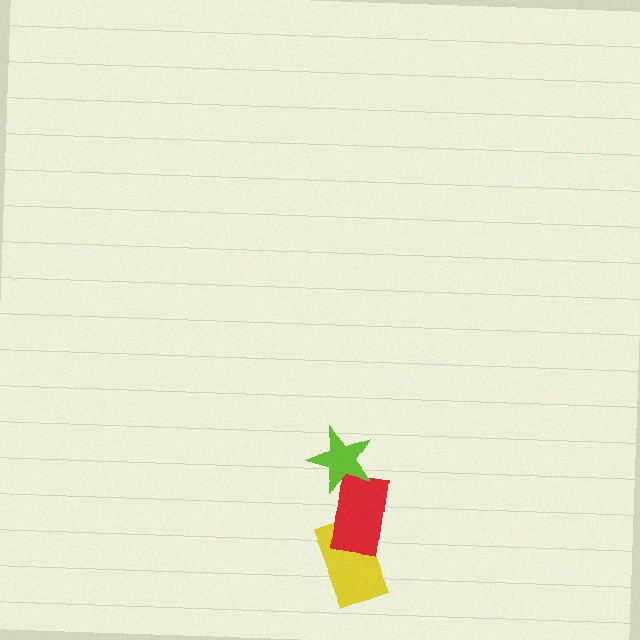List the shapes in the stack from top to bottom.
From top to bottom: the lime star, the red rectangle, the yellow rectangle.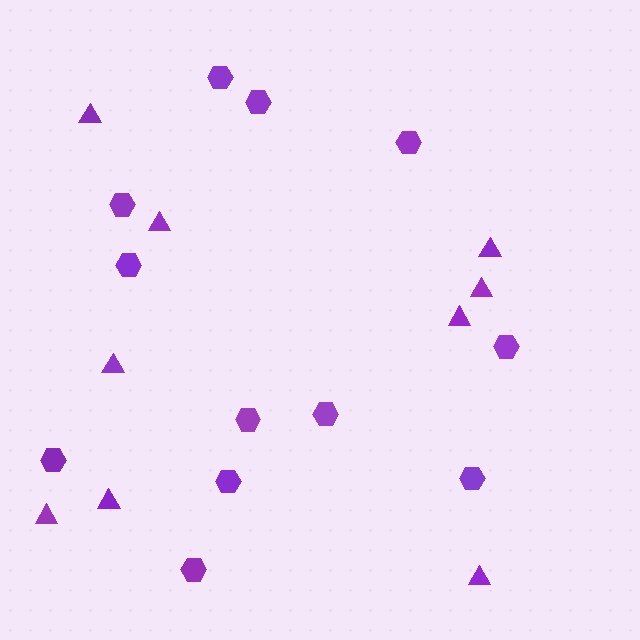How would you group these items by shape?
There are 2 groups: one group of triangles (9) and one group of hexagons (12).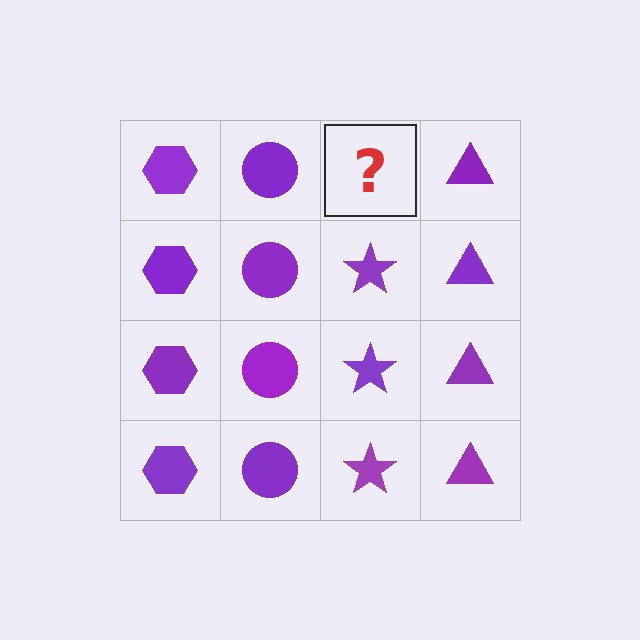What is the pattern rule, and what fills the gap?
The rule is that each column has a consistent shape. The gap should be filled with a purple star.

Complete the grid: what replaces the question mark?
The question mark should be replaced with a purple star.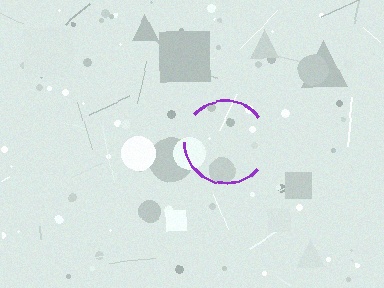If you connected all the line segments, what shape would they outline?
They would outline a circle.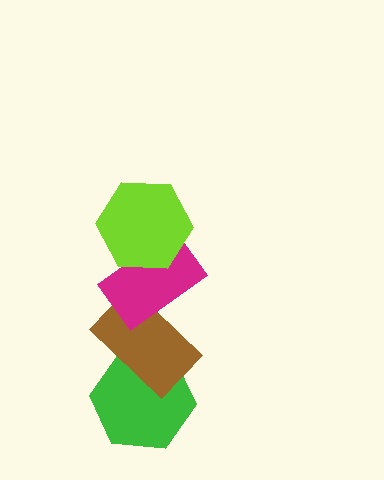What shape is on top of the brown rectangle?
The magenta rectangle is on top of the brown rectangle.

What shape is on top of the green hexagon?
The brown rectangle is on top of the green hexagon.